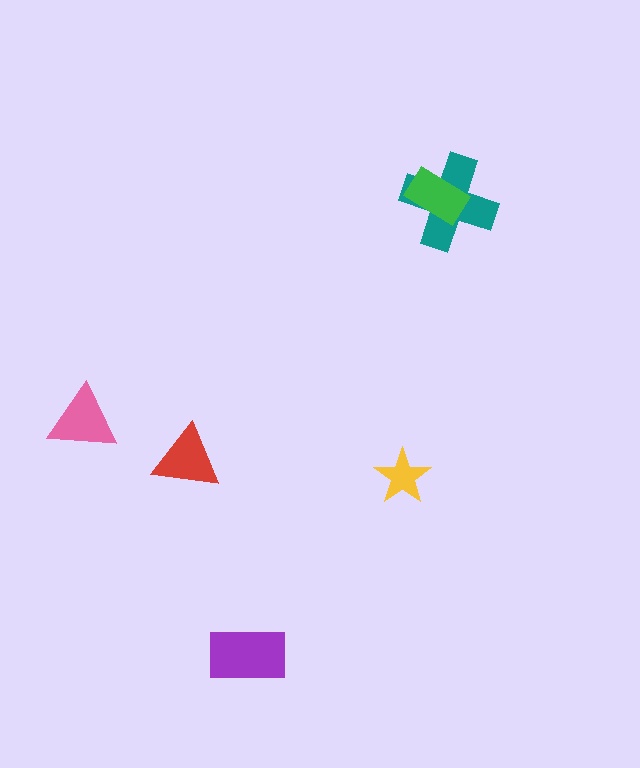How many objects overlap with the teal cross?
1 object overlaps with the teal cross.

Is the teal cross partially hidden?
Yes, it is partially covered by another shape.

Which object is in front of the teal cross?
The green rectangle is in front of the teal cross.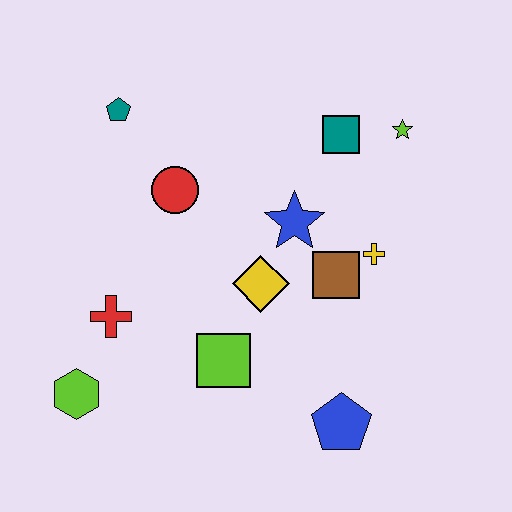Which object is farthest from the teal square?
The lime hexagon is farthest from the teal square.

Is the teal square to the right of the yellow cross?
No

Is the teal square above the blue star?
Yes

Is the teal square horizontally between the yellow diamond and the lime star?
Yes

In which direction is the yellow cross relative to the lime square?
The yellow cross is to the right of the lime square.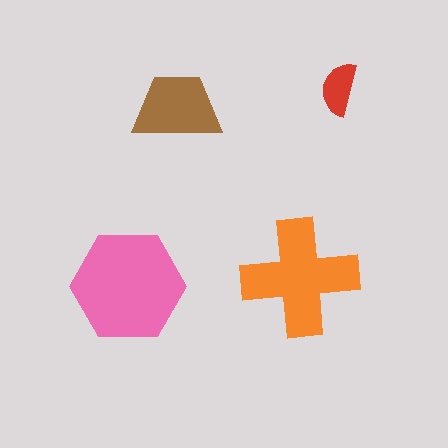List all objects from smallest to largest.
The red semicircle, the brown trapezoid, the orange cross, the pink hexagon.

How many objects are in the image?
There are 4 objects in the image.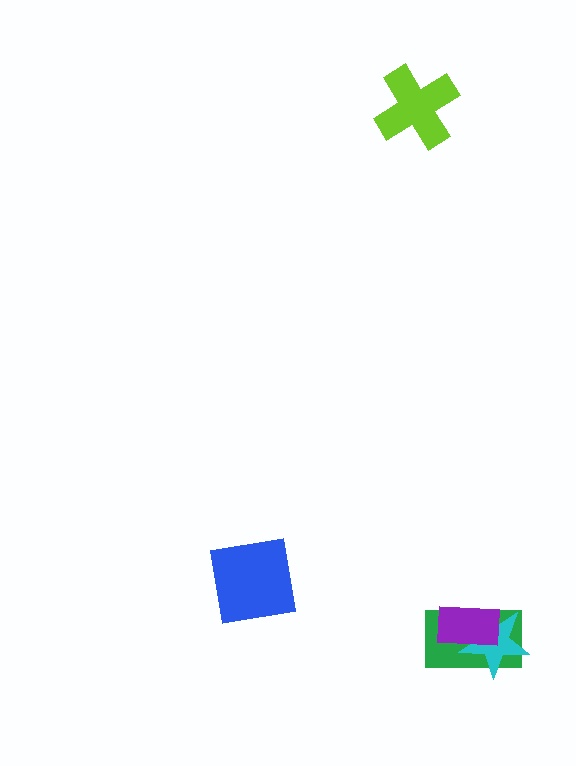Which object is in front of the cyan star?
The purple rectangle is in front of the cyan star.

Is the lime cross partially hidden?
No, no other shape covers it.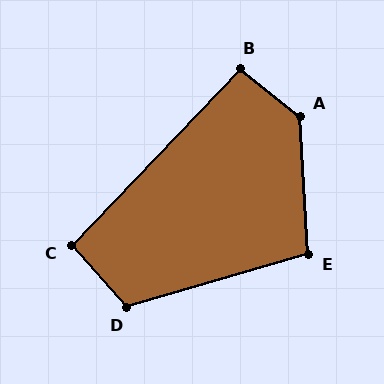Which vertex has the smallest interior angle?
C, at approximately 94 degrees.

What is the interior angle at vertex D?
Approximately 116 degrees (obtuse).